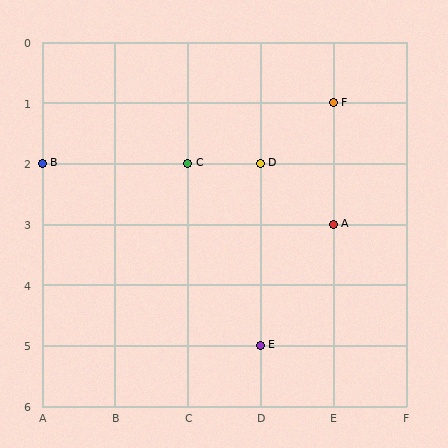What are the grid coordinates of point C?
Point C is at grid coordinates (C, 2).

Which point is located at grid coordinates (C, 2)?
Point C is at (C, 2).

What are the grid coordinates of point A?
Point A is at grid coordinates (E, 3).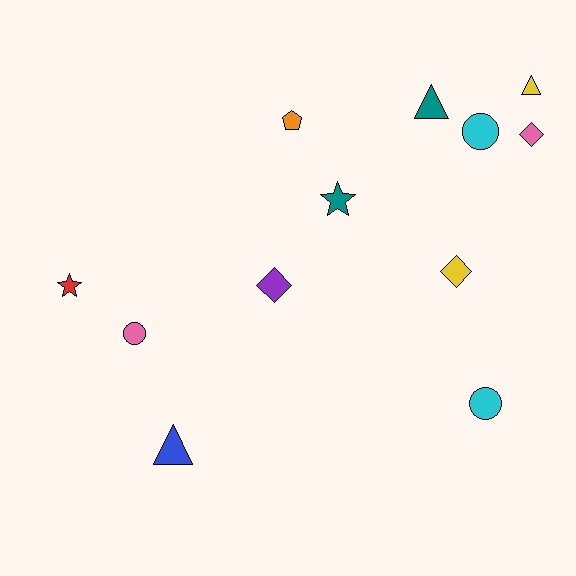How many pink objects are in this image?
There are 2 pink objects.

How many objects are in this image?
There are 12 objects.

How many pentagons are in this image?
There is 1 pentagon.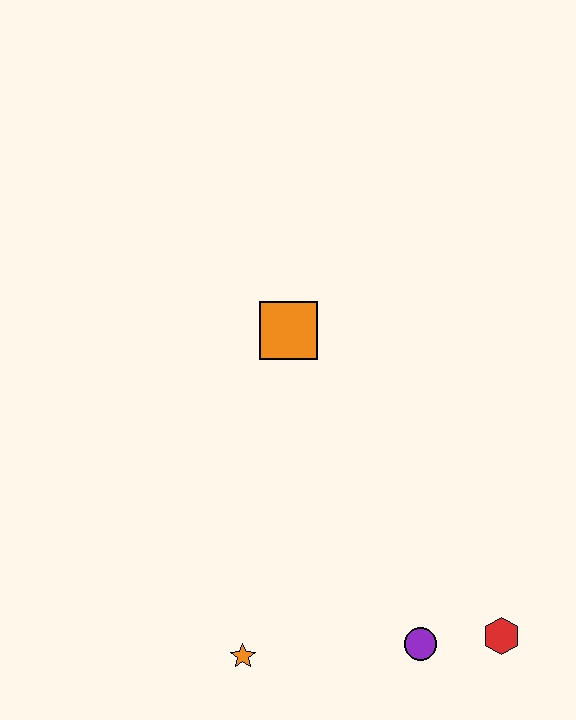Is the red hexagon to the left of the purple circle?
No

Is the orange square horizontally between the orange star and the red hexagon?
Yes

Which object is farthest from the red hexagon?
The orange square is farthest from the red hexagon.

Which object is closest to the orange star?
The purple circle is closest to the orange star.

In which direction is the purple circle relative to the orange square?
The purple circle is below the orange square.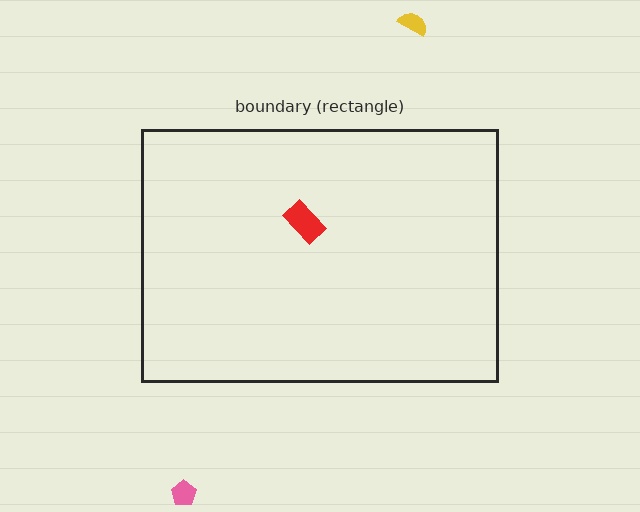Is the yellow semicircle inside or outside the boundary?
Outside.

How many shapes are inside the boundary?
1 inside, 2 outside.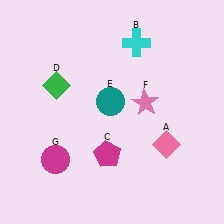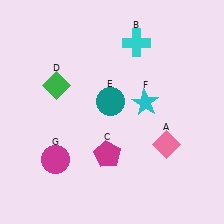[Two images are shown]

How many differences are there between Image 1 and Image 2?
There is 1 difference between the two images.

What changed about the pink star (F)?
In Image 1, F is pink. In Image 2, it changed to cyan.